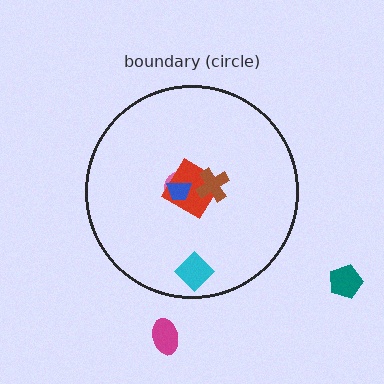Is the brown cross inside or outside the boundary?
Inside.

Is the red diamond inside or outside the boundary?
Inside.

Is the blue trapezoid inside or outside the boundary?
Inside.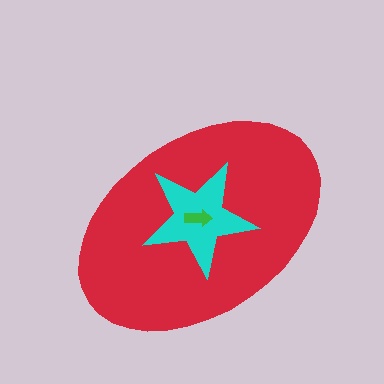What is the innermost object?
The green arrow.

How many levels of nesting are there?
3.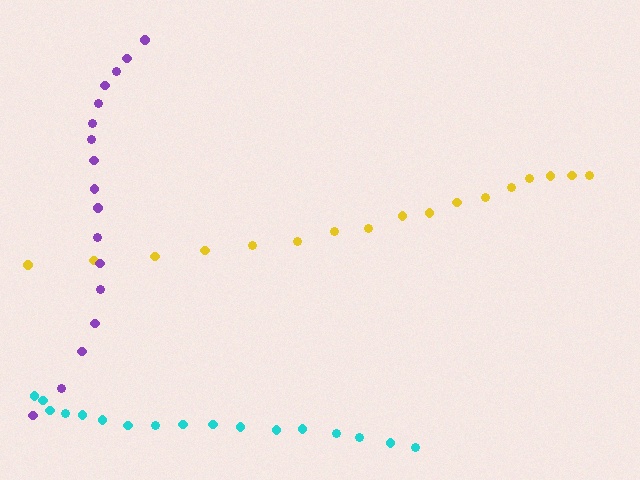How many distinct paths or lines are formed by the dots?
There are 3 distinct paths.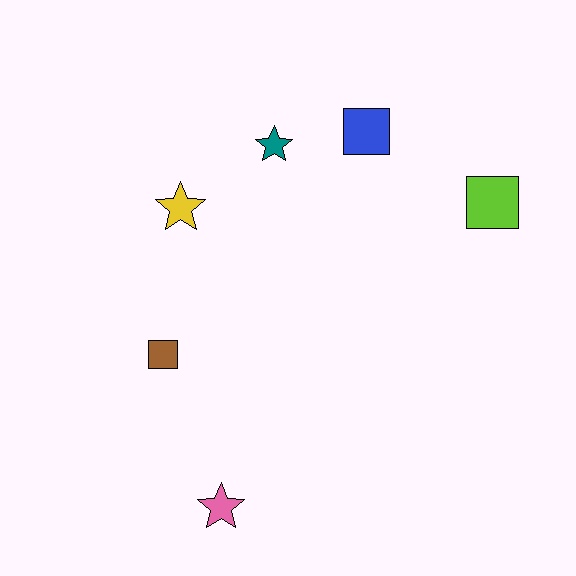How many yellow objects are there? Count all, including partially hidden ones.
There is 1 yellow object.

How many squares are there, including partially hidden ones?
There are 3 squares.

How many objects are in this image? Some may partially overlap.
There are 6 objects.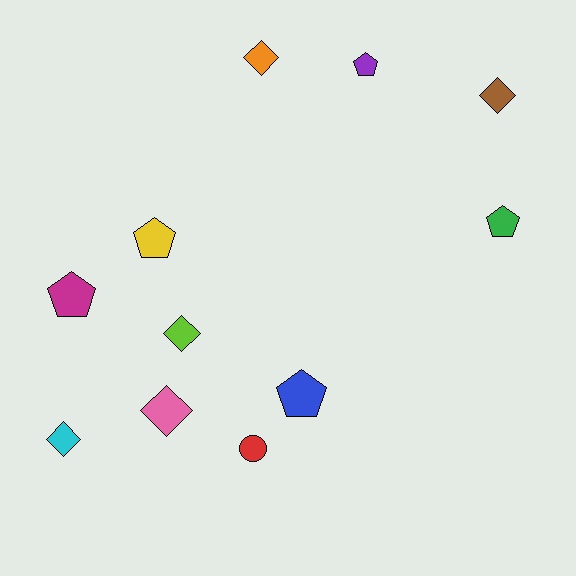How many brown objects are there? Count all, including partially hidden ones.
There is 1 brown object.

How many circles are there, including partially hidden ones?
There is 1 circle.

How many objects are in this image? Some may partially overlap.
There are 11 objects.